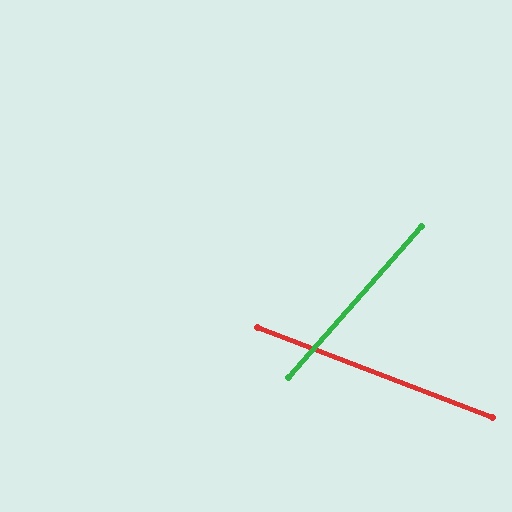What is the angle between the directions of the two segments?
Approximately 70 degrees.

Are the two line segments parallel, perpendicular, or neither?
Neither parallel nor perpendicular — they differ by about 70°.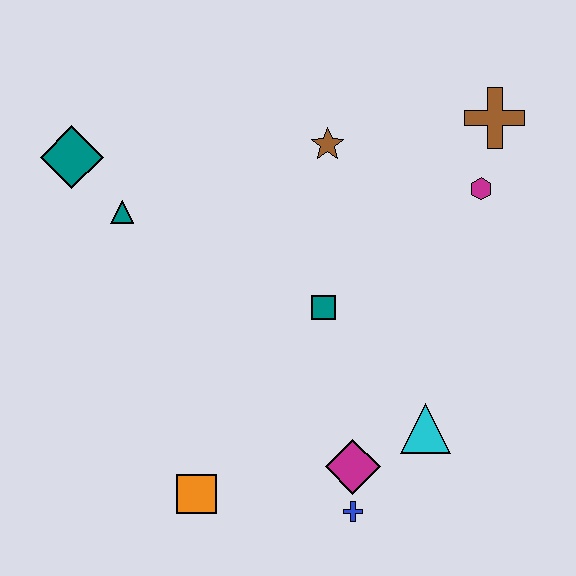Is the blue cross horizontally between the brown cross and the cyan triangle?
No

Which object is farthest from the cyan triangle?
The teal diamond is farthest from the cyan triangle.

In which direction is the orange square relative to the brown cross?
The orange square is below the brown cross.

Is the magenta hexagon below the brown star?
Yes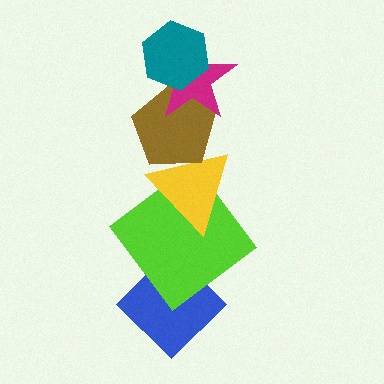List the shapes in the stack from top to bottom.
From top to bottom: the teal hexagon, the magenta star, the brown pentagon, the yellow triangle, the lime diamond, the blue diamond.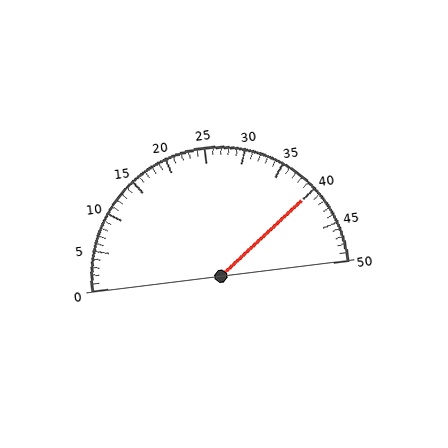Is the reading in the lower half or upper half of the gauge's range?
The reading is in the upper half of the range (0 to 50).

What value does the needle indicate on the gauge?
The needle indicates approximately 40.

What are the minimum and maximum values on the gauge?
The gauge ranges from 0 to 50.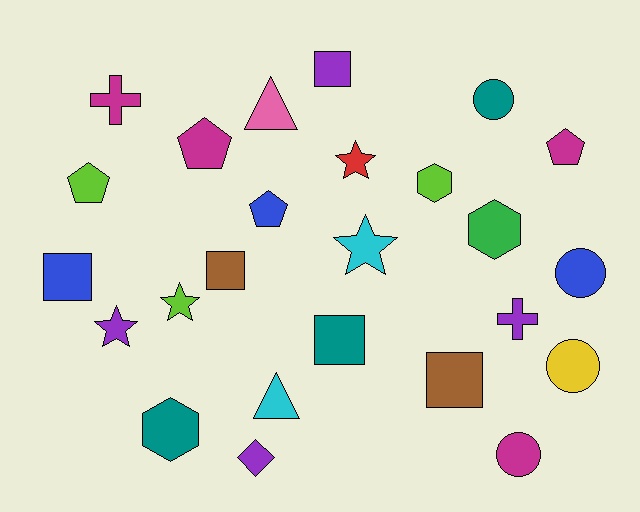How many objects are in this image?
There are 25 objects.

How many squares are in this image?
There are 5 squares.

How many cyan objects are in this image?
There are 2 cyan objects.